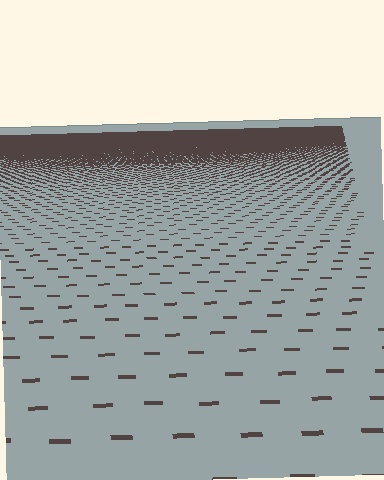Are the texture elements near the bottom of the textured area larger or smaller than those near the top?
Larger. Near the bottom, elements are closer to the viewer and appear at a bigger on-screen size.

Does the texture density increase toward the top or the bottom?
Density increases toward the top.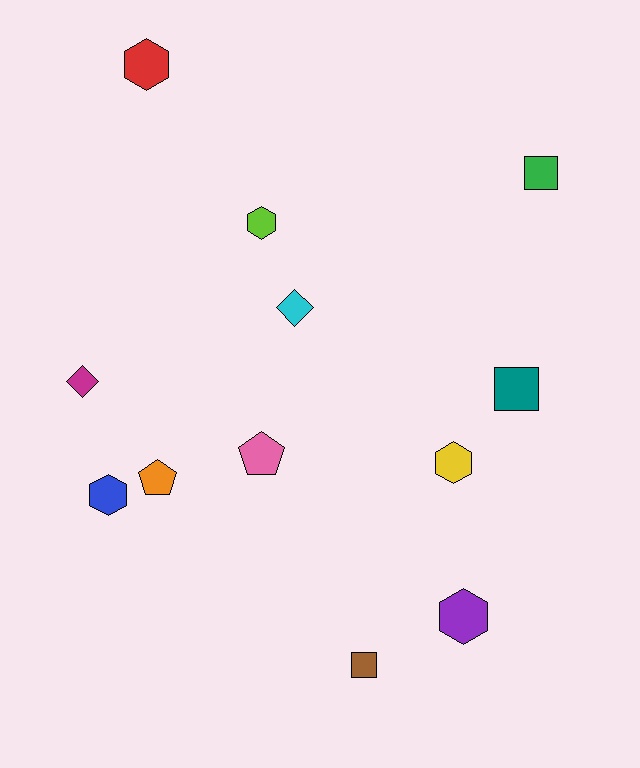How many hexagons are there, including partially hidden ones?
There are 5 hexagons.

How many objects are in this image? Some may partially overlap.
There are 12 objects.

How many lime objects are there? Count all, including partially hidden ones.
There is 1 lime object.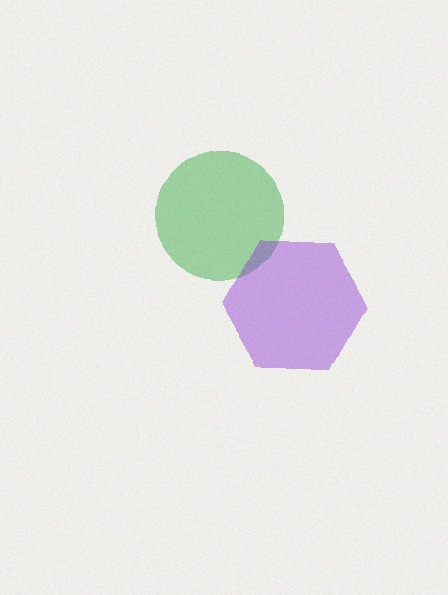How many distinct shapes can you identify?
There are 2 distinct shapes: a green circle, a purple hexagon.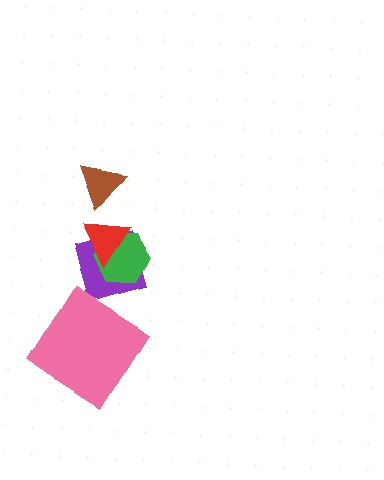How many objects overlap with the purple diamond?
2 objects overlap with the purple diamond.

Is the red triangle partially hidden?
No, no other shape covers it.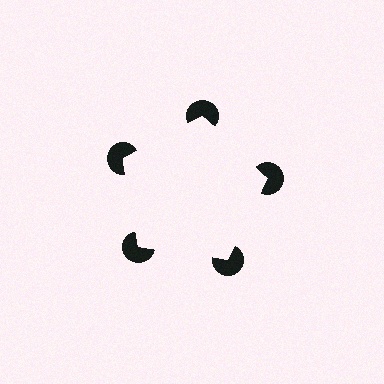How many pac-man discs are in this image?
There are 5 — one at each vertex of the illusory pentagon.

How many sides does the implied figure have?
5 sides.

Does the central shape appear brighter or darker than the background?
It typically appears slightly brighter than the background, even though no actual brightness change is drawn.